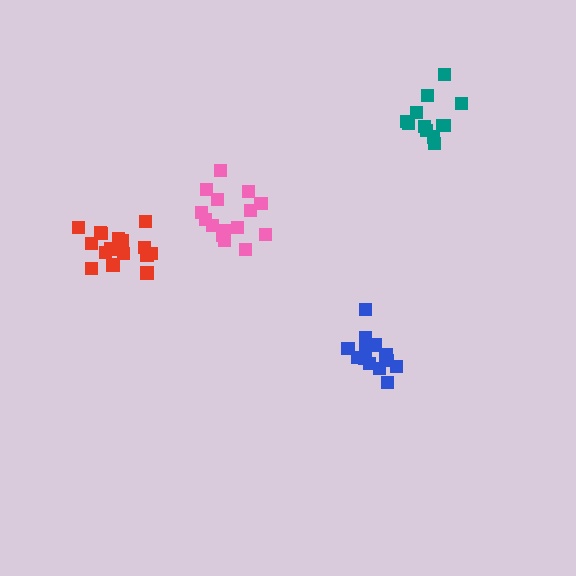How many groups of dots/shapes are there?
There are 4 groups.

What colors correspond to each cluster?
The clusters are colored: teal, red, blue, pink.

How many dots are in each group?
Group 1: 12 dots, Group 2: 18 dots, Group 3: 13 dots, Group 4: 15 dots (58 total).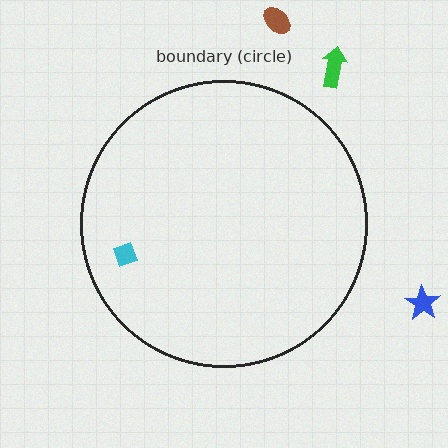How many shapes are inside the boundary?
1 inside, 3 outside.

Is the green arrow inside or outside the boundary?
Outside.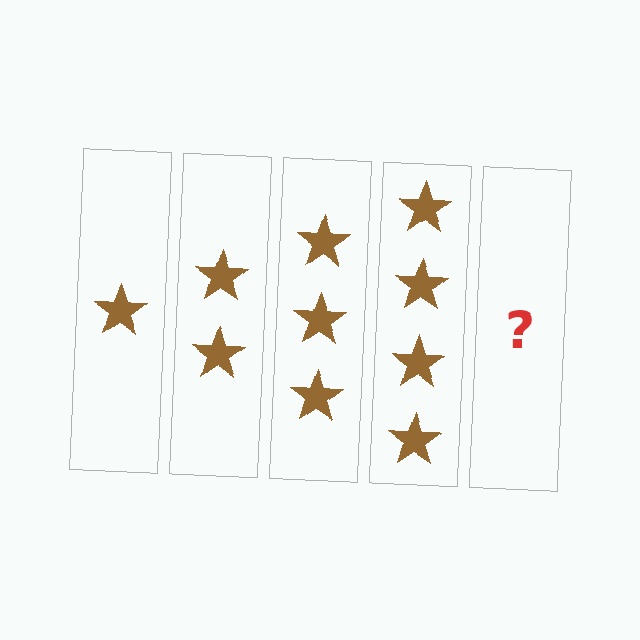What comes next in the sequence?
The next element should be 5 stars.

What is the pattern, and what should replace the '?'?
The pattern is that each step adds one more star. The '?' should be 5 stars.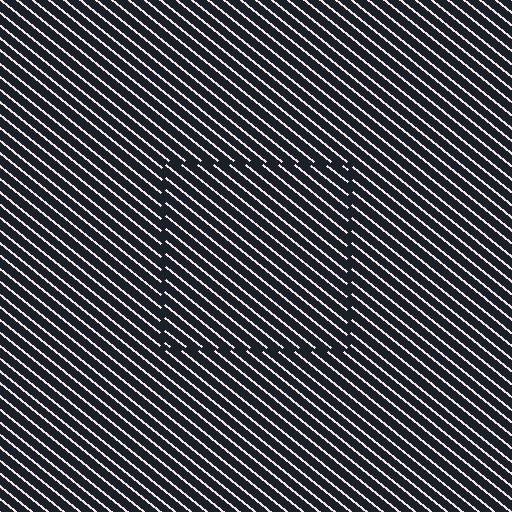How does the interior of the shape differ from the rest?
The interior of the shape contains the same grating, shifted by half a period — the contour is defined by the phase discontinuity where line-ends from the inner and outer gratings abut.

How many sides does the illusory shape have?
4 sides — the line-ends trace a square.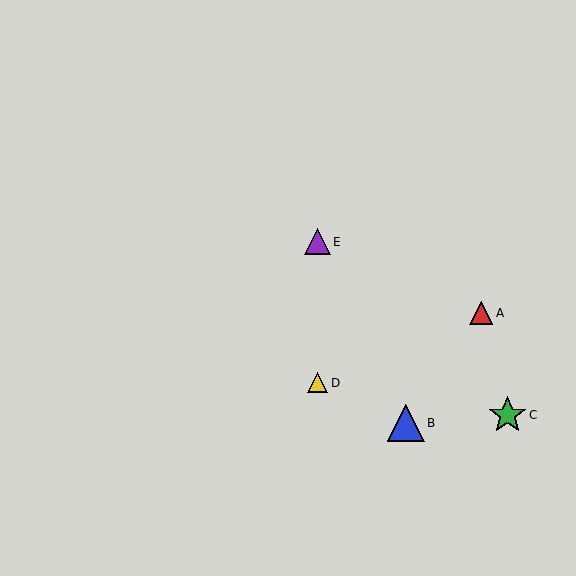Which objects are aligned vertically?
Objects D, E are aligned vertically.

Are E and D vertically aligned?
Yes, both are at x≈318.